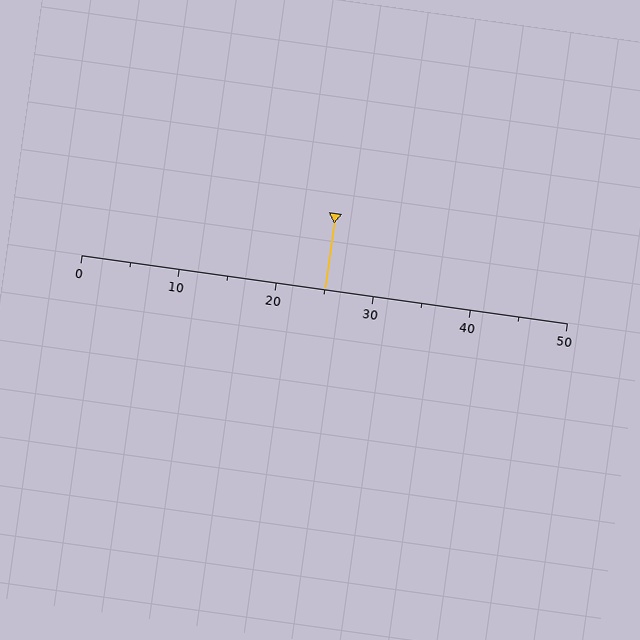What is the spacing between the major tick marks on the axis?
The major ticks are spaced 10 apart.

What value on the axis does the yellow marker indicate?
The marker indicates approximately 25.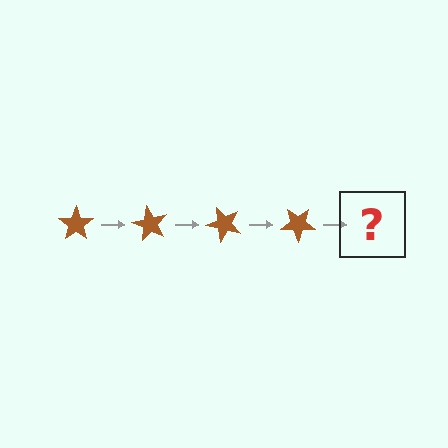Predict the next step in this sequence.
The next step is a brown star rotated 240 degrees.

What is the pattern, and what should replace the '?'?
The pattern is that the star rotates 60 degrees each step. The '?' should be a brown star rotated 240 degrees.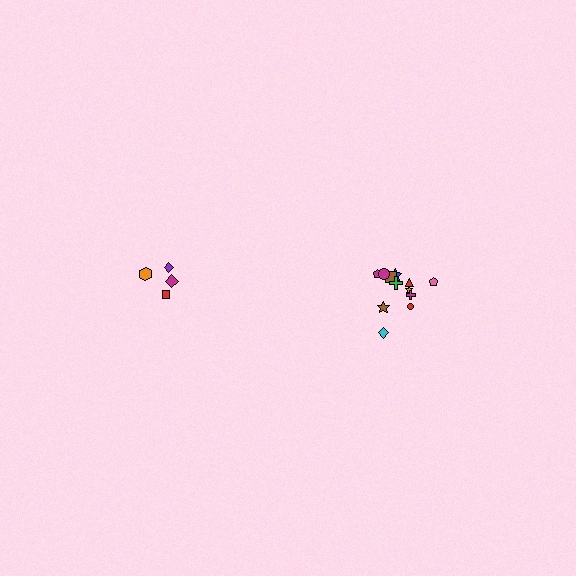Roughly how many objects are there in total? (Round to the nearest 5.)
Roughly 15 objects in total.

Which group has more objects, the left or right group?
The right group.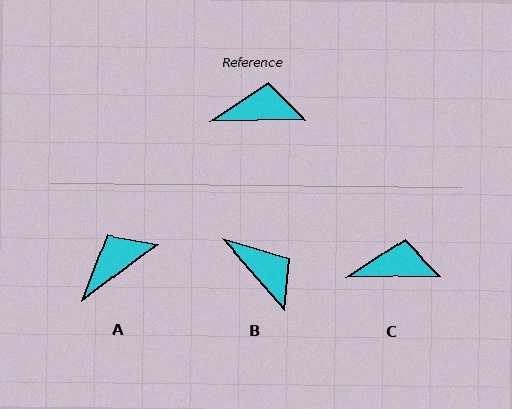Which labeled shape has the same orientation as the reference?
C.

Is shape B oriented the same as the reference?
No, it is off by about 50 degrees.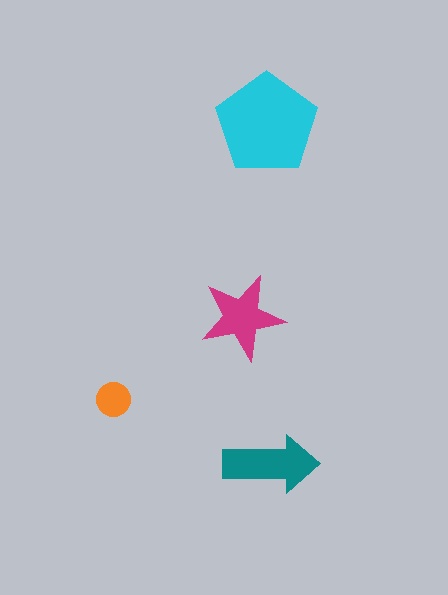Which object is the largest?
The cyan pentagon.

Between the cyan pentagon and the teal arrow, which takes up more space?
The cyan pentagon.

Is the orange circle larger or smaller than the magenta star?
Smaller.